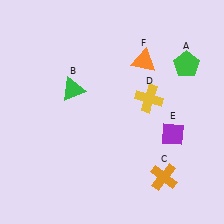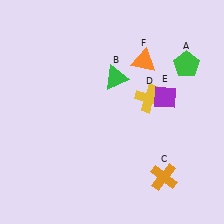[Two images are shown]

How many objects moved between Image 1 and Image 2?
2 objects moved between the two images.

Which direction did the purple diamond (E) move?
The purple diamond (E) moved up.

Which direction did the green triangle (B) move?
The green triangle (B) moved right.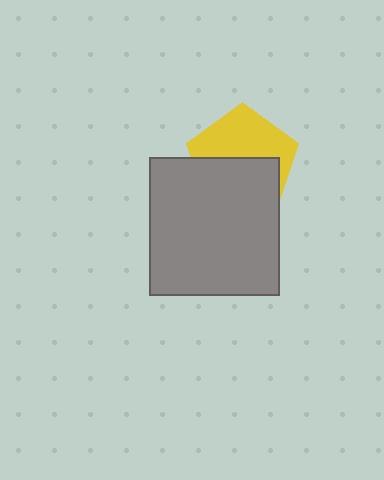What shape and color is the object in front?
The object in front is a gray rectangle.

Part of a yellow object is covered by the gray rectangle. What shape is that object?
It is a pentagon.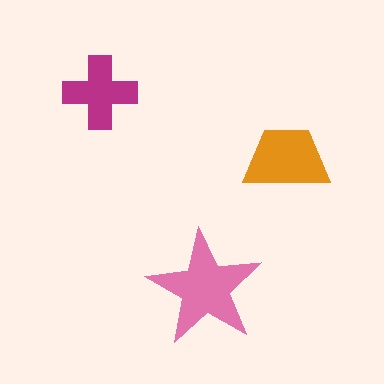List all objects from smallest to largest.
The magenta cross, the orange trapezoid, the pink star.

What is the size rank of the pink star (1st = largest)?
1st.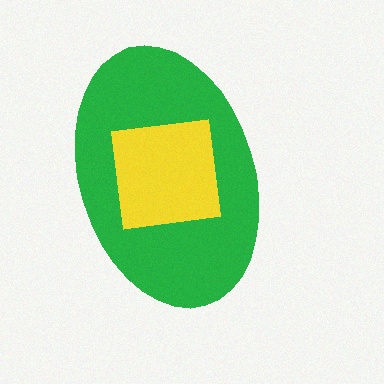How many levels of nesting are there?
2.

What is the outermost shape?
The green ellipse.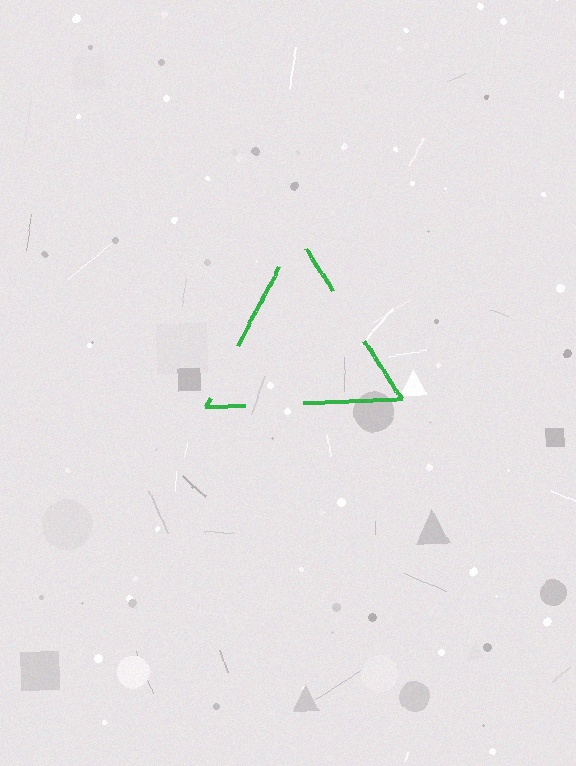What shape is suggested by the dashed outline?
The dashed outline suggests a triangle.